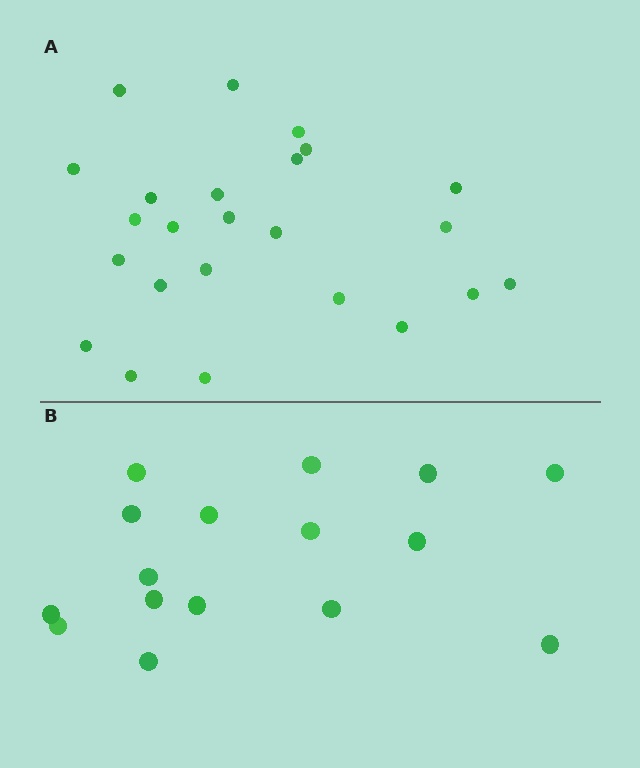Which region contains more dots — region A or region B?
Region A (the top region) has more dots.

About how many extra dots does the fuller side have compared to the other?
Region A has roughly 8 or so more dots than region B.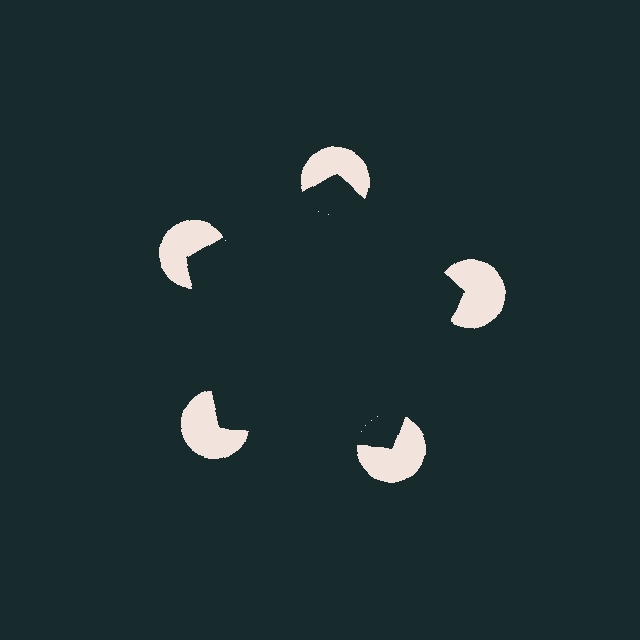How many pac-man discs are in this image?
There are 5 — one at each vertex of the illusory pentagon.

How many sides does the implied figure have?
5 sides.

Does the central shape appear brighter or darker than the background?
It typically appears slightly darker than the background, even though no actual brightness change is drawn.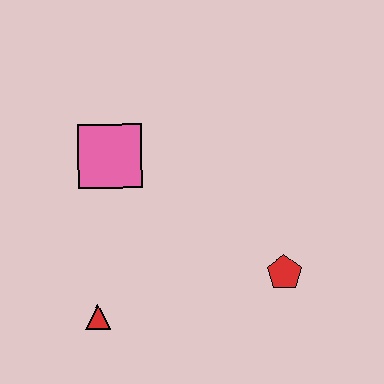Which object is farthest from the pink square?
The red pentagon is farthest from the pink square.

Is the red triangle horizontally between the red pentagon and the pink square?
No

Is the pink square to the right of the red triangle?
Yes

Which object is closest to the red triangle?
The pink square is closest to the red triangle.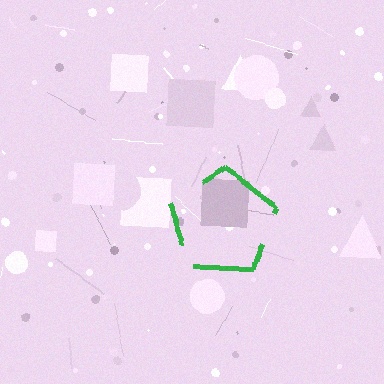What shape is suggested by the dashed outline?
The dashed outline suggests a pentagon.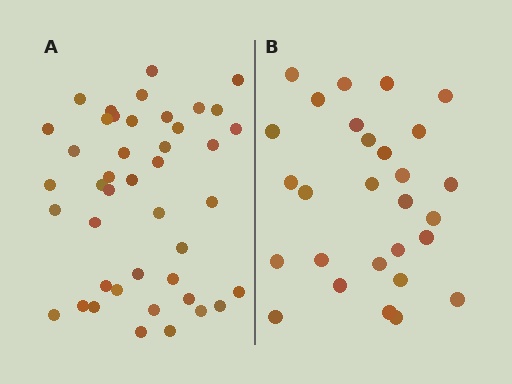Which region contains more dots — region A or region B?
Region A (the left region) has more dots.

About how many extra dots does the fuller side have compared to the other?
Region A has approximately 15 more dots than region B.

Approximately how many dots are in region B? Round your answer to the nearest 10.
About 30 dots. (The exact count is 28, which rounds to 30.)